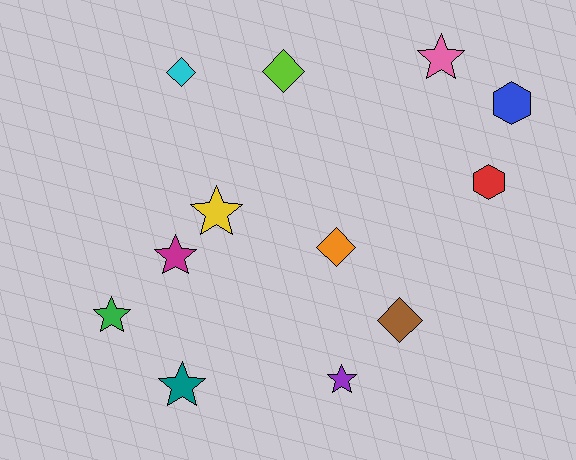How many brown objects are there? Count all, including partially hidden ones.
There is 1 brown object.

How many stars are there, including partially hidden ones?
There are 6 stars.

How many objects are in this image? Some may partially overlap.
There are 12 objects.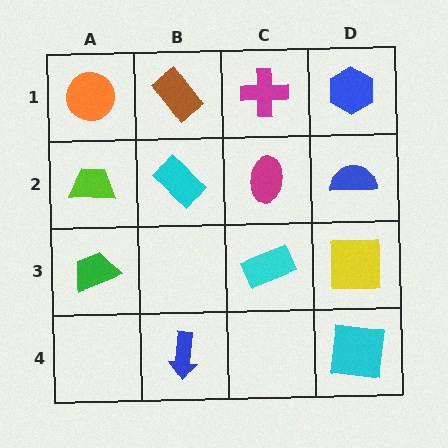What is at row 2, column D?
A blue semicircle.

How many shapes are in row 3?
3 shapes.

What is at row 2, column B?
A cyan rectangle.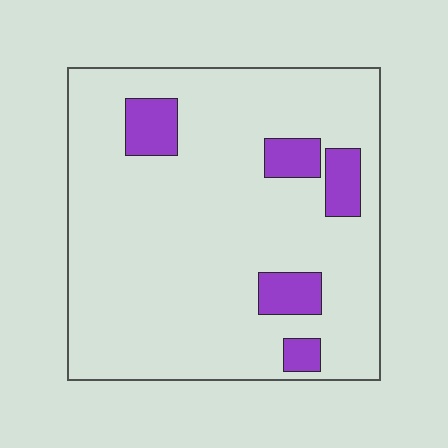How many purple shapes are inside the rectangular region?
5.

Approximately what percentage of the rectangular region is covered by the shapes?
Approximately 10%.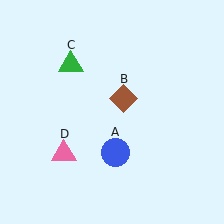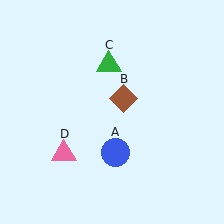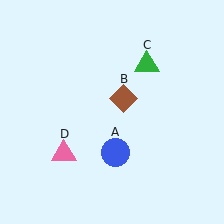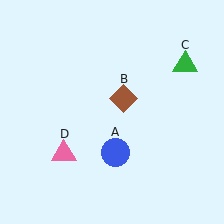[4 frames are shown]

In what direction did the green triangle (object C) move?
The green triangle (object C) moved right.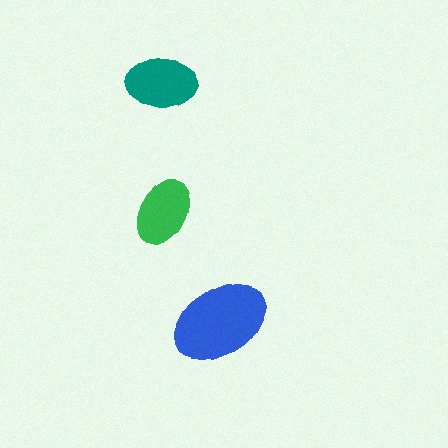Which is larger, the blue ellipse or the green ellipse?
The blue one.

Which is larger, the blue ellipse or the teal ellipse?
The blue one.